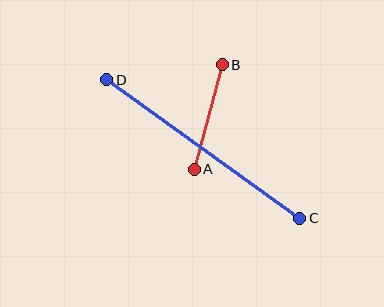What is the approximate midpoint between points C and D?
The midpoint is at approximately (203, 149) pixels.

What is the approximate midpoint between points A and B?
The midpoint is at approximately (208, 117) pixels.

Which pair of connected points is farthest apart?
Points C and D are farthest apart.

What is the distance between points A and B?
The distance is approximately 108 pixels.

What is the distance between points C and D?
The distance is approximately 238 pixels.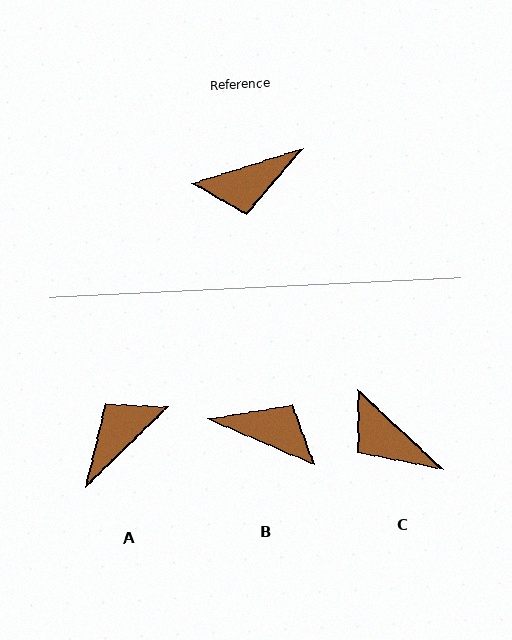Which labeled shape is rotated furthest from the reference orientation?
A, about 153 degrees away.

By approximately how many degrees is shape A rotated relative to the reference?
Approximately 153 degrees clockwise.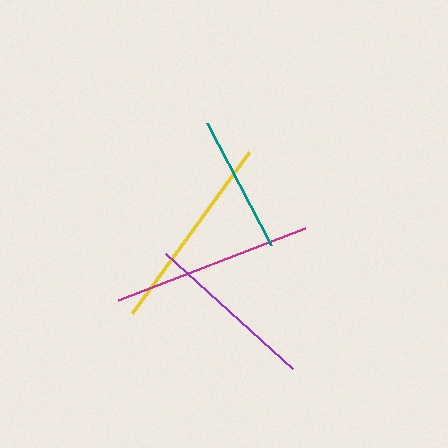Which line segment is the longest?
The magenta line is the longest at approximately 201 pixels.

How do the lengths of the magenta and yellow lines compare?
The magenta and yellow lines are approximately the same length.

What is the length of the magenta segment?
The magenta segment is approximately 201 pixels long.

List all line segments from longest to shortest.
From longest to shortest: magenta, yellow, purple, teal.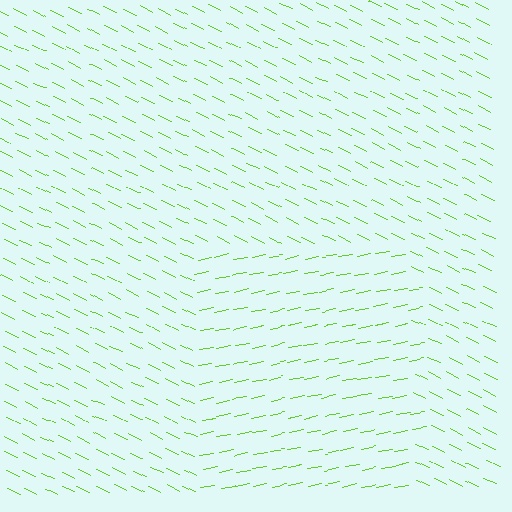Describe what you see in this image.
The image is filled with small lime line segments. A rectangle region in the image has lines oriented differently from the surrounding lines, creating a visible texture boundary.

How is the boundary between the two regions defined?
The boundary is defined purely by a change in line orientation (approximately 37 degrees difference). All lines are the same color and thickness.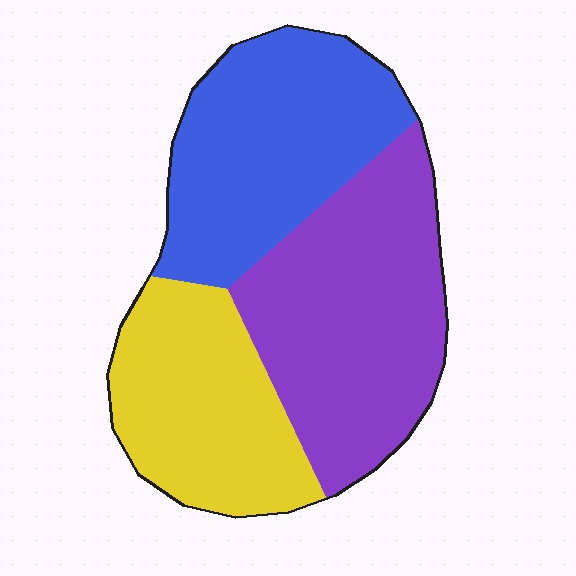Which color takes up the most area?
Purple, at roughly 40%.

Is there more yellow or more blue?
Blue.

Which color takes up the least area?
Yellow, at roughly 30%.